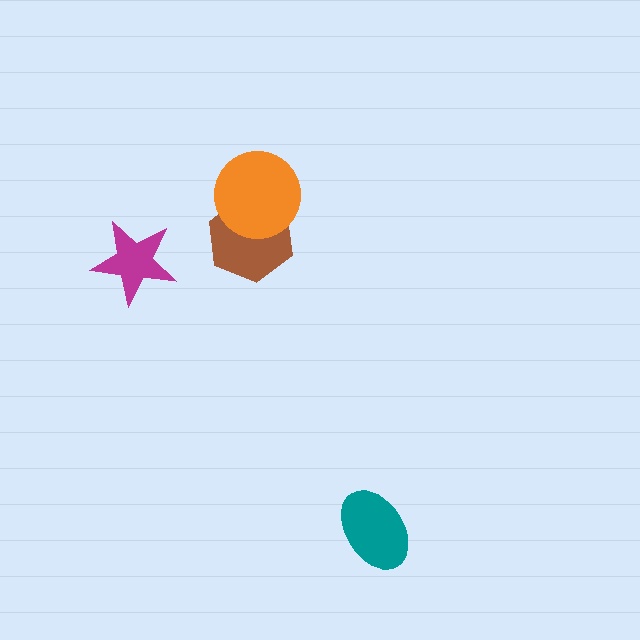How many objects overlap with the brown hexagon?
1 object overlaps with the brown hexagon.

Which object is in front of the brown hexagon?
The orange circle is in front of the brown hexagon.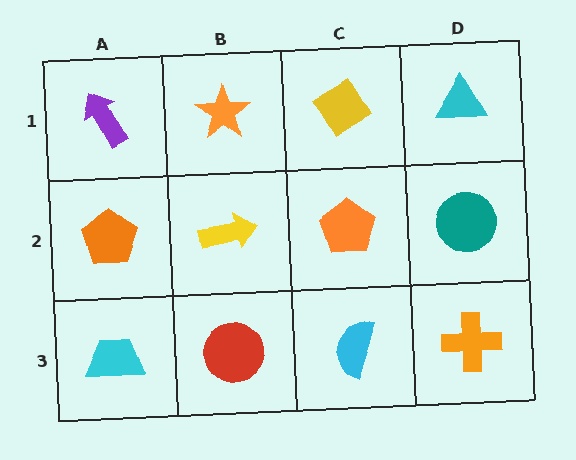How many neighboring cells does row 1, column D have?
2.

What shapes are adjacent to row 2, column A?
A purple arrow (row 1, column A), a cyan trapezoid (row 3, column A), a yellow arrow (row 2, column B).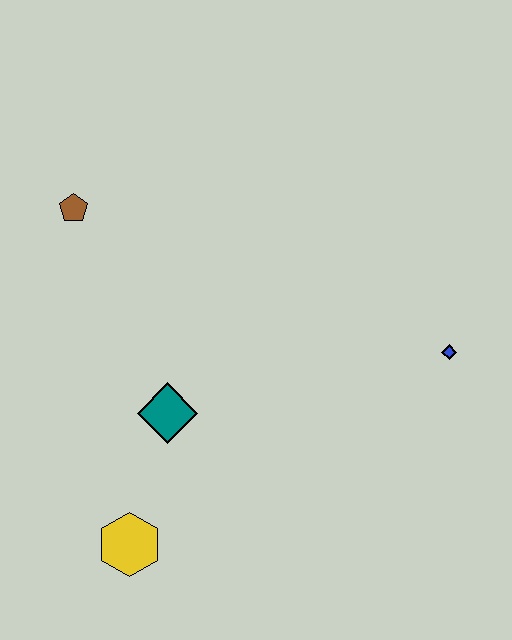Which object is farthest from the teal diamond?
The blue diamond is farthest from the teal diamond.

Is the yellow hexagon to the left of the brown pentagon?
No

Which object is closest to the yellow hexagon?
The teal diamond is closest to the yellow hexagon.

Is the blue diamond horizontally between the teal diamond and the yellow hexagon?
No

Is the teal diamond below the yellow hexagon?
No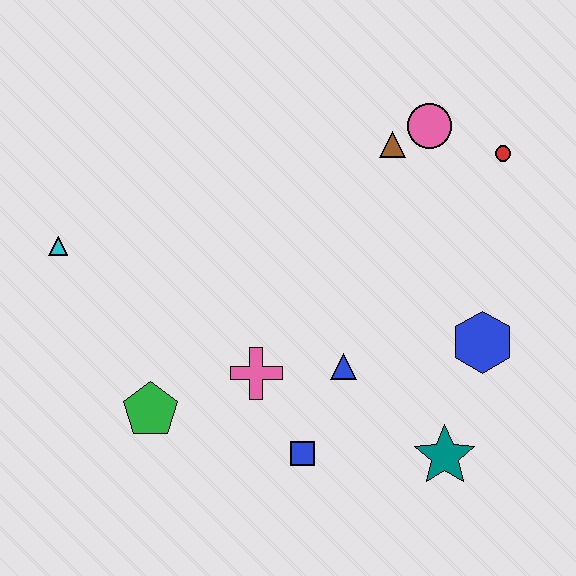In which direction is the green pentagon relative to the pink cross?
The green pentagon is to the left of the pink cross.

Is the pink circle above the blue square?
Yes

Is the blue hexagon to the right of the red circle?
No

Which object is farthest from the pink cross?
The red circle is farthest from the pink cross.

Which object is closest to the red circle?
The pink circle is closest to the red circle.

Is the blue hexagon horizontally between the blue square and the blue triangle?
No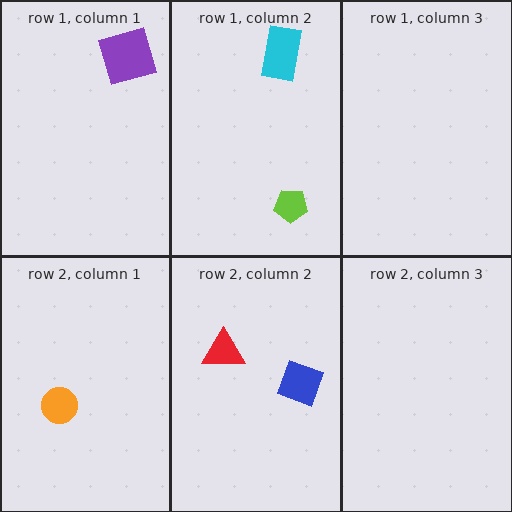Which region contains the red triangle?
The row 2, column 2 region.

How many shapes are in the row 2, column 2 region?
2.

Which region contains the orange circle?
The row 2, column 1 region.